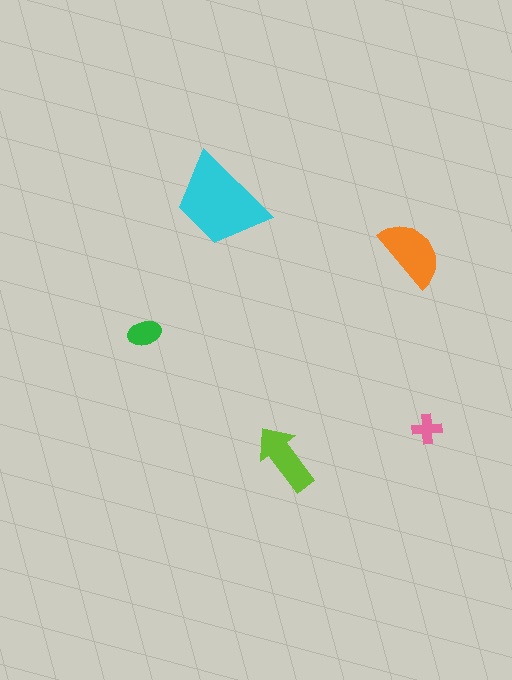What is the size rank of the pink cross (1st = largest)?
5th.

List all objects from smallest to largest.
The pink cross, the green ellipse, the lime arrow, the orange semicircle, the cyan trapezoid.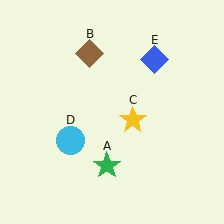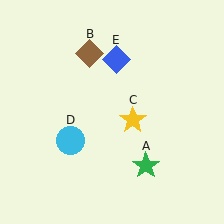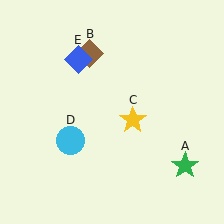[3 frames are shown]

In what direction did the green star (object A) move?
The green star (object A) moved right.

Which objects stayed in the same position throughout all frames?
Brown diamond (object B) and yellow star (object C) and cyan circle (object D) remained stationary.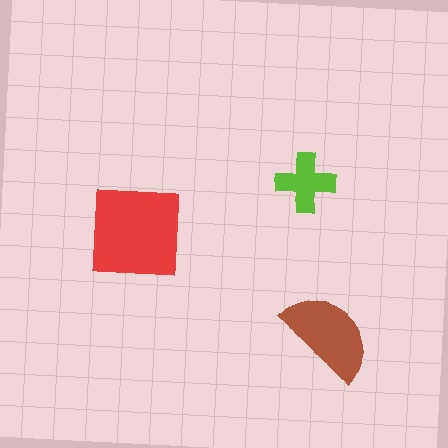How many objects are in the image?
There are 3 objects in the image.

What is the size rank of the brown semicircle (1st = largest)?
2nd.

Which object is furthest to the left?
The red square is leftmost.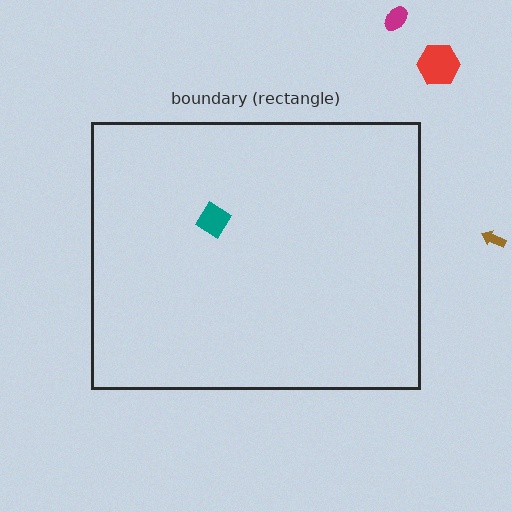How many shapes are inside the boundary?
1 inside, 3 outside.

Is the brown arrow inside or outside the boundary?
Outside.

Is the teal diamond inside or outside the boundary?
Inside.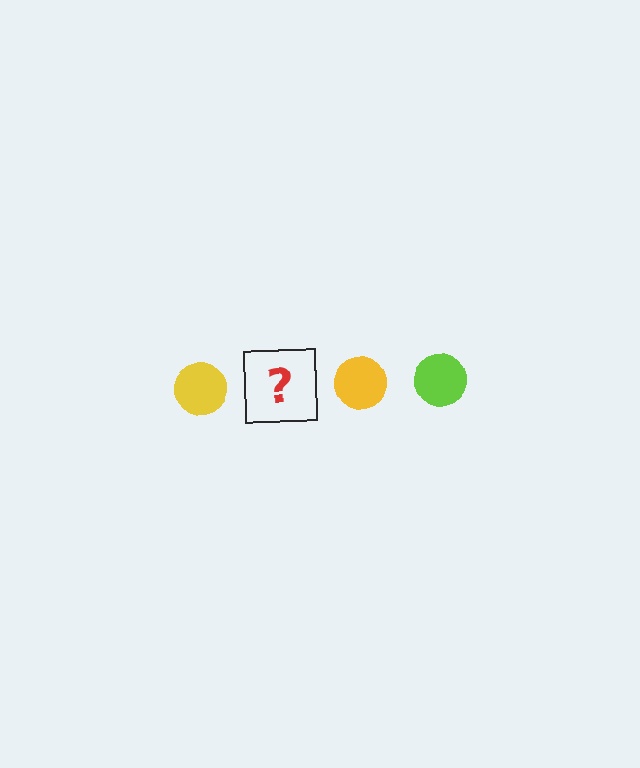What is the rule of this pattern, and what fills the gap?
The rule is that the pattern cycles through yellow, lime circles. The gap should be filled with a lime circle.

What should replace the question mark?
The question mark should be replaced with a lime circle.